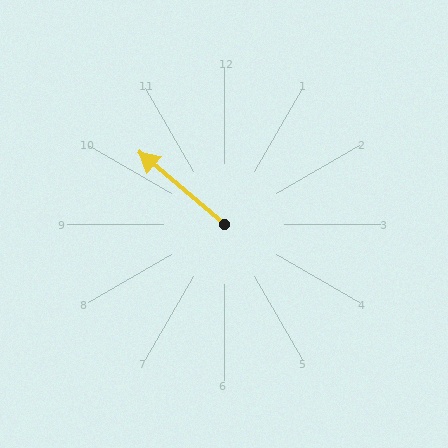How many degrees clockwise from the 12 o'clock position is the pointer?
Approximately 310 degrees.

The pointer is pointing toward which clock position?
Roughly 10 o'clock.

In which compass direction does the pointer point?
Northwest.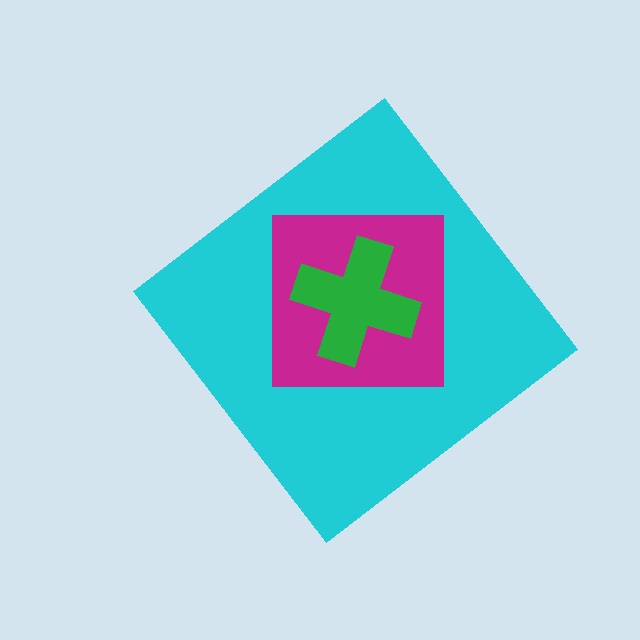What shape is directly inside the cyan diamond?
The magenta square.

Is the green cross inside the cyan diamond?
Yes.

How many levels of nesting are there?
3.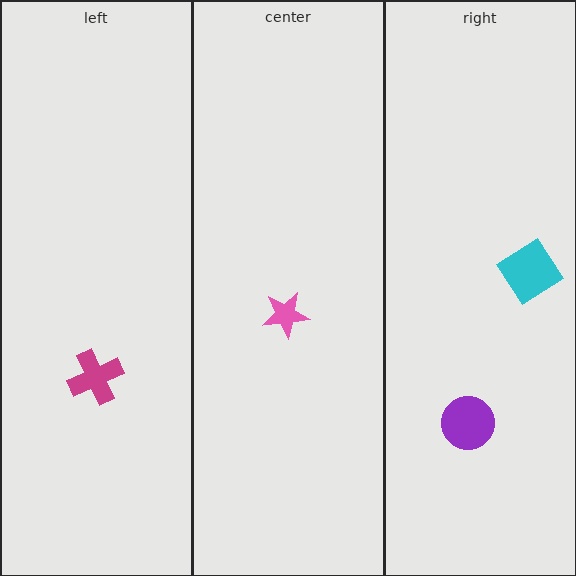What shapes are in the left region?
The magenta cross.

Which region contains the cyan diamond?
The right region.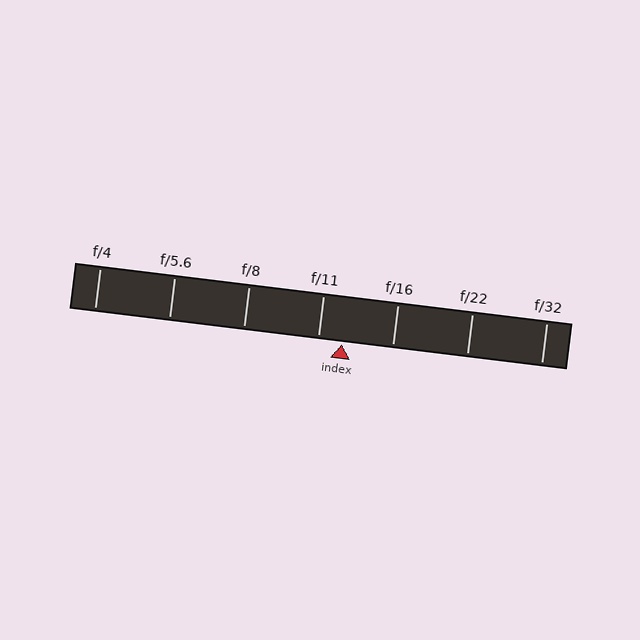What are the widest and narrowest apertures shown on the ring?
The widest aperture shown is f/4 and the narrowest is f/32.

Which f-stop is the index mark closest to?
The index mark is closest to f/11.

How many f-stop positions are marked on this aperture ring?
There are 7 f-stop positions marked.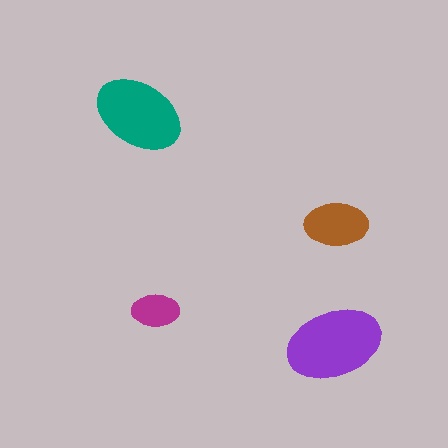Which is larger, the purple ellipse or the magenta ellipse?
The purple one.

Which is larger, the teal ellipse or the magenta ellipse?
The teal one.